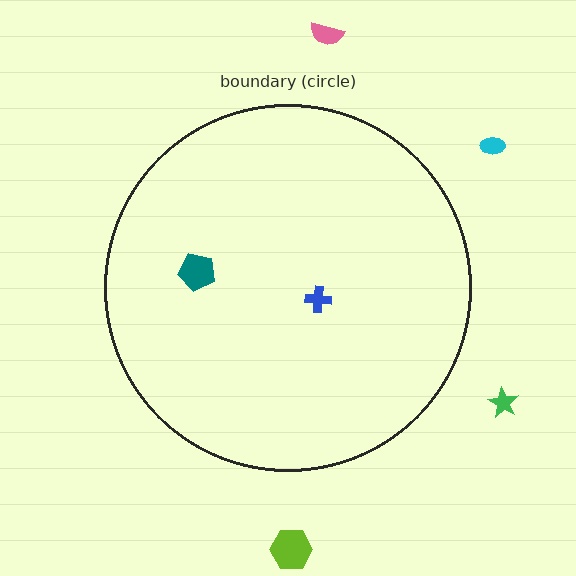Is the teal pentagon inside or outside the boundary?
Inside.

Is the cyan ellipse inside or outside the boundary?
Outside.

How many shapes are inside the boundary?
2 inside, 4 outside.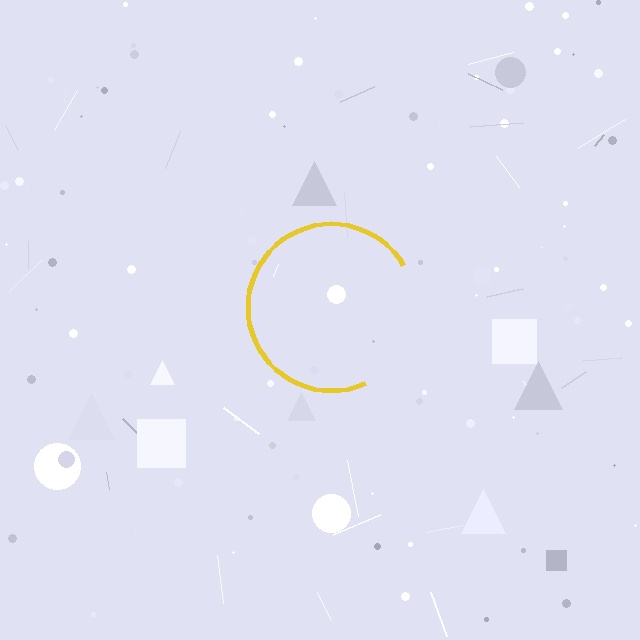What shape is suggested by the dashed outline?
The dashed outline suggests a circle.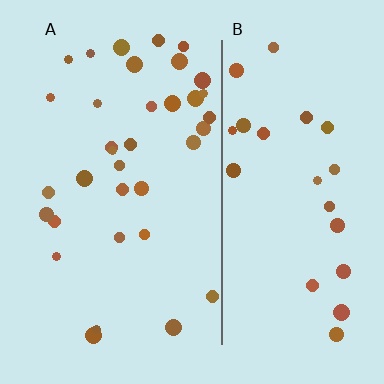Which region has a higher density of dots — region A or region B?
A (the left).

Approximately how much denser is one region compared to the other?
Approximately 1.4× — region A over region B.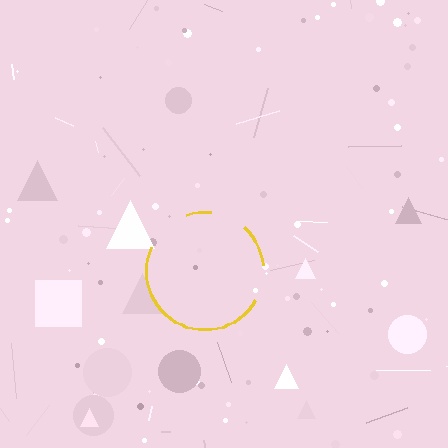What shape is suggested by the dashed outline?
The dashed outline suggests a circle.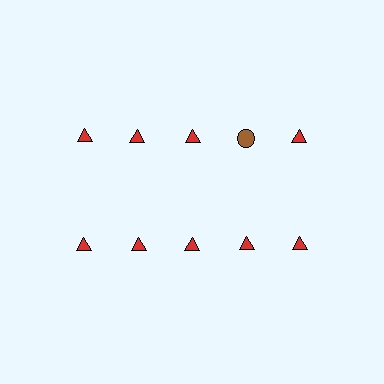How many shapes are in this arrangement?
There are 10 shapes arranged in a grid pattern.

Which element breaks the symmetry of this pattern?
The brown circle in the top row, second from right column breaks the symmetry. All other shapes are red triangles.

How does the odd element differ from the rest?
It differs in both color (brown instead of red) and shape (circle instead of triangle).